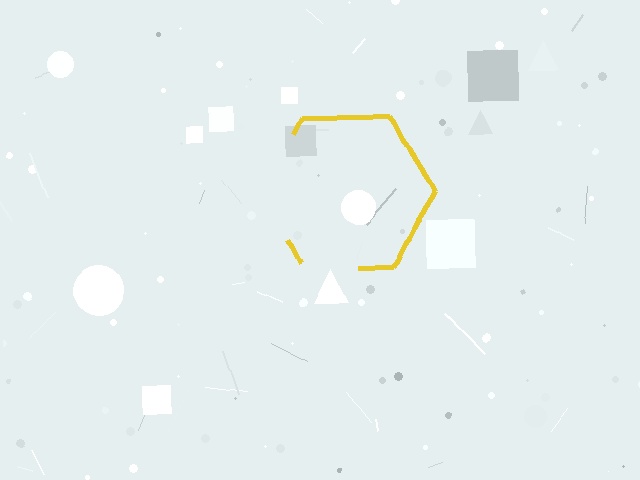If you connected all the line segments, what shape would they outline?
They would outline a hexagon.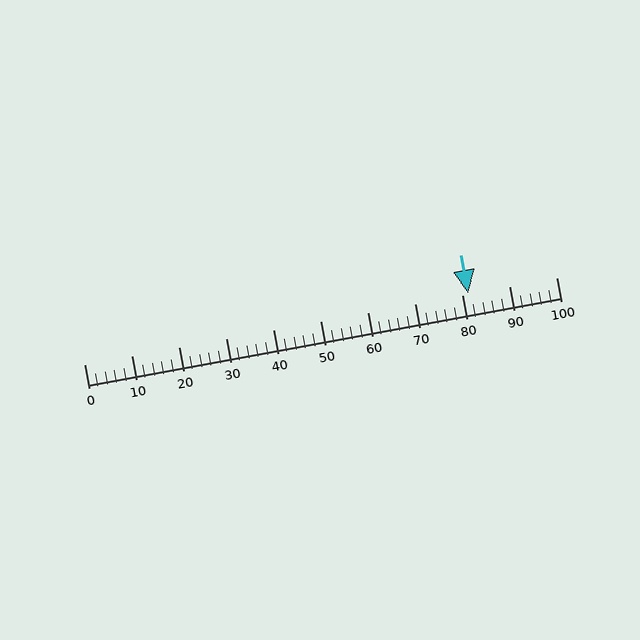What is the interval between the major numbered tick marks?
The major tick marks are spaced 10 units apart.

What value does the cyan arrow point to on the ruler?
The cyan arrow points to approximately 81.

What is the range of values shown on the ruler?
The ruler shows values from 0 to 100.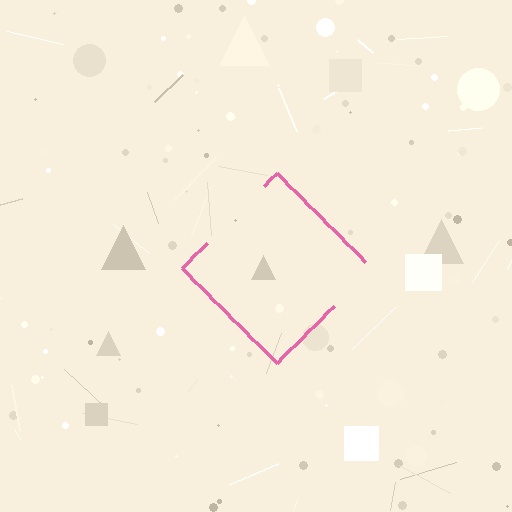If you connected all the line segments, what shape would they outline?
They would outline a diamond.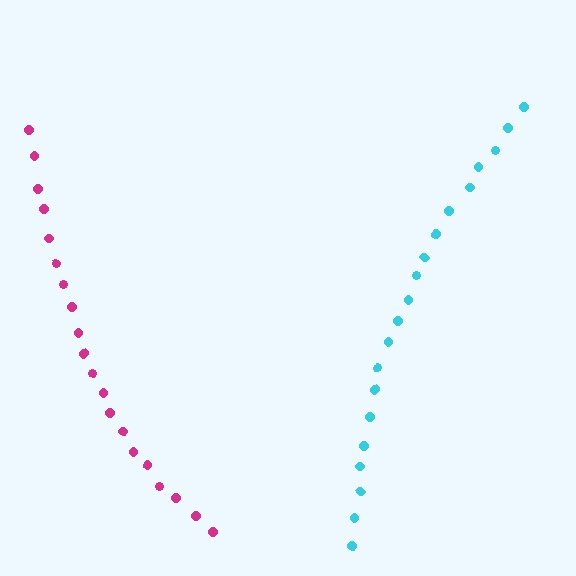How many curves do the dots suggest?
There are 2 distinct paths.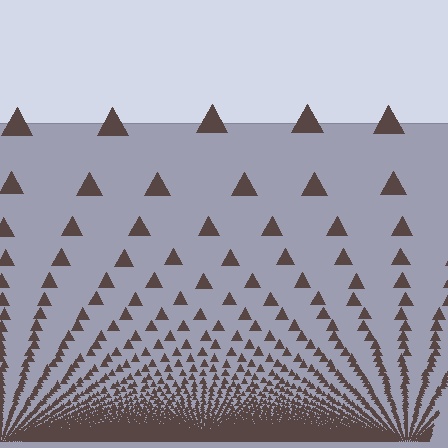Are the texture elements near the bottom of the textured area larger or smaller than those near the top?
Smaller. The gradient is inverted — elements near the bottom are smaller and denser.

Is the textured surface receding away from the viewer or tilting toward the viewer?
The surface appears to tilt toward the viewer. Texture elements get larger and sparser toward the top.